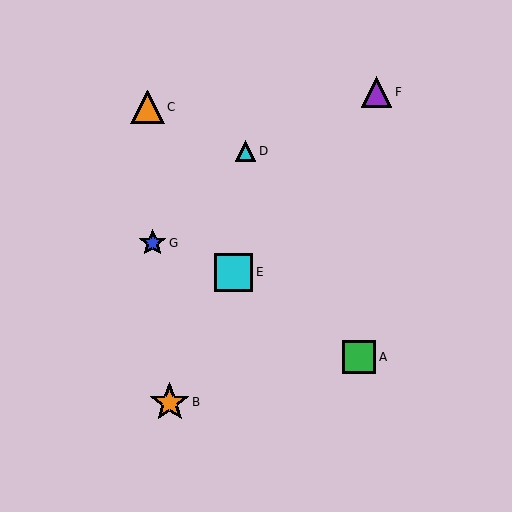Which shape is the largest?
The orange star (labeled B) is the largest.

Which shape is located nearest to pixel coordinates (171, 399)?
The orange star (labeled B) at (170, 402) is nearest to that location.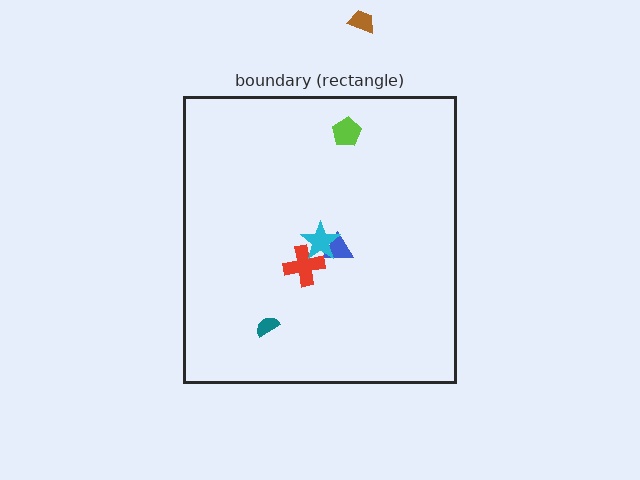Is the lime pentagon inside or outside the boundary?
Inside.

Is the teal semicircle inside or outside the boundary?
Inside.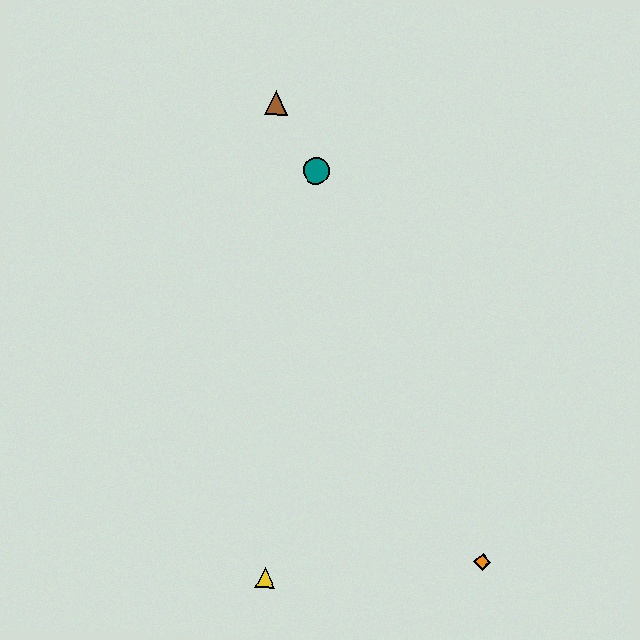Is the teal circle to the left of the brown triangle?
No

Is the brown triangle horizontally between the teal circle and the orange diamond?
No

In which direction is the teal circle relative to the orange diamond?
The teal circle is above the orange diamond.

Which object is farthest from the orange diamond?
The brown triangle is farthest from the orange diamond.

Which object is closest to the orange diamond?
The yellow triangle is closest to the orange diamond.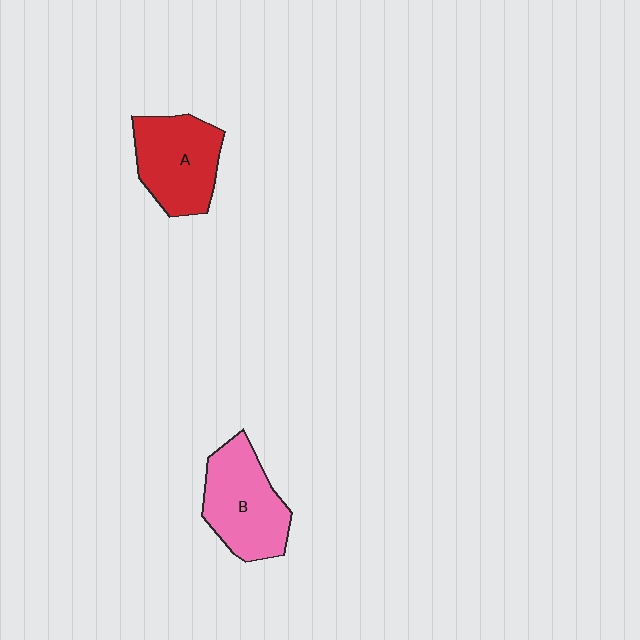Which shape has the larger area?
Shape B (pink).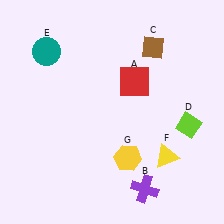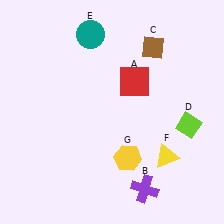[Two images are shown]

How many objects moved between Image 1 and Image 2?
1 object moved between the two images.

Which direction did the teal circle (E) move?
The teal circle (E) moved right.